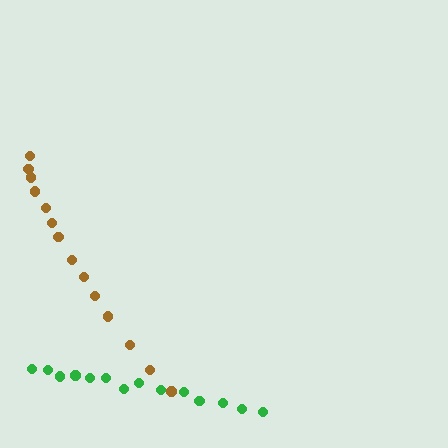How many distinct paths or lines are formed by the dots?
There are 2 distinct paths.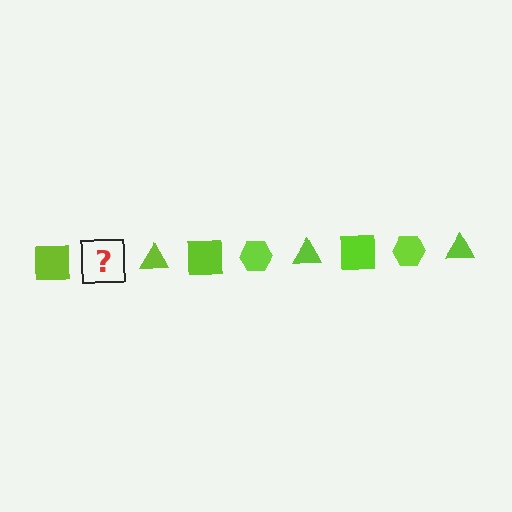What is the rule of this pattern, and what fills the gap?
The rule is that the pattern cycles through square, hexagon, triangle shapes in lime. The gap should be filled with a lime hexagon.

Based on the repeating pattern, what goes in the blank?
The blank should be a lime hexagon.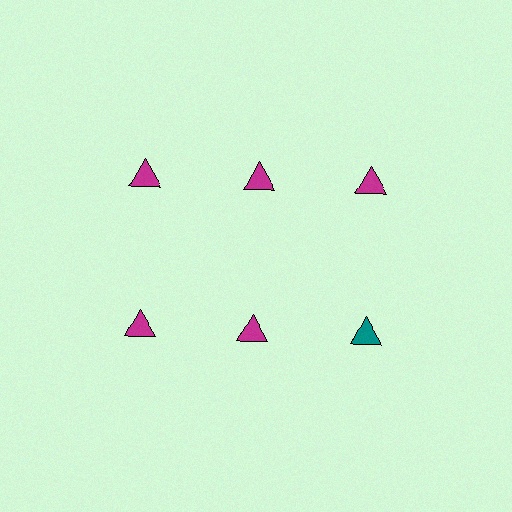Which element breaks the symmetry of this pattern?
The teal triangle in the second row, center column breaks the symmetry. All other shapes are magenta triangles.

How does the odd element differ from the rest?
It has a different color: teal instead of magenta.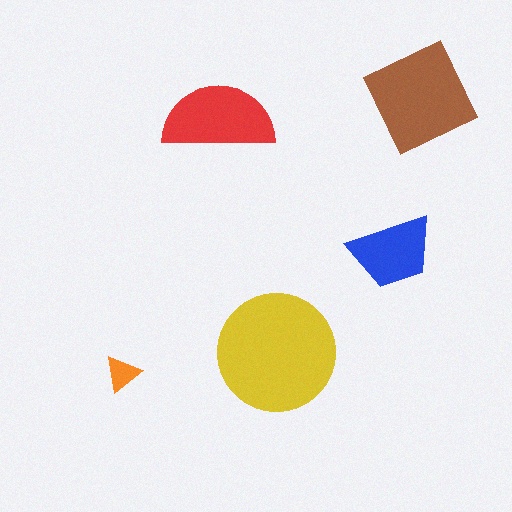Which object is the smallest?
The orange triangle.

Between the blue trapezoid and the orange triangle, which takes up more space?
The blue trapezoid.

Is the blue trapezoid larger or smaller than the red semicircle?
Smaller.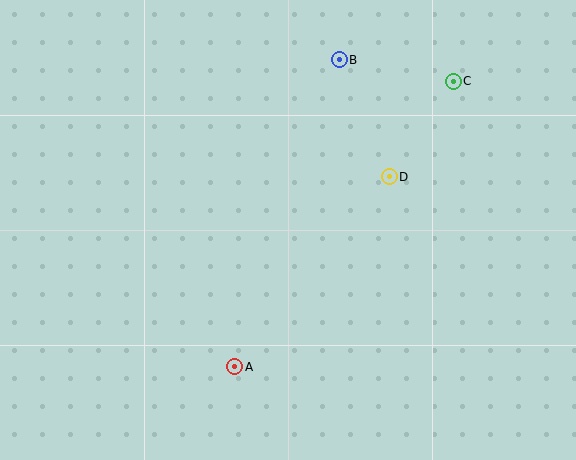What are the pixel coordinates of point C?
Point C is at (453, 81).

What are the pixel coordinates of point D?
Point D is at (389, 177).